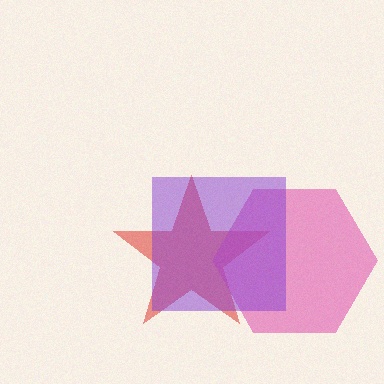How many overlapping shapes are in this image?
There are 3 overlapping shapes in the image.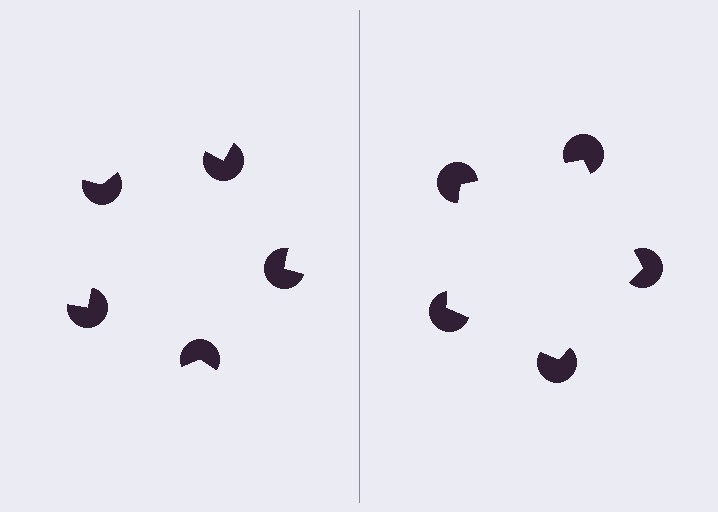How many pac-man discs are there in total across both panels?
10 — 5 on each side.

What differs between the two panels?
The pac-man discs are positioned identically on both sides; only the wedge orientations differ. On the right they align to a pentagon; on the left they are misaligned.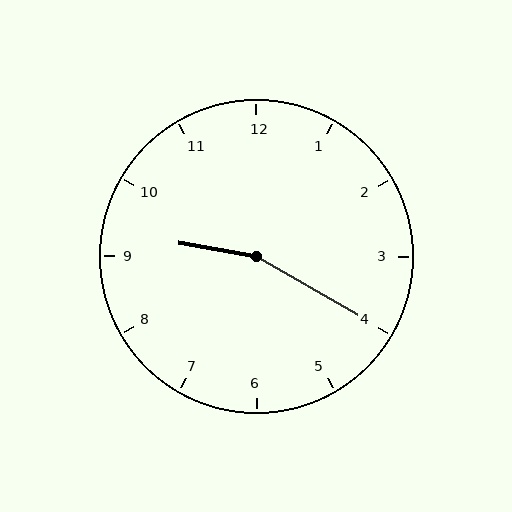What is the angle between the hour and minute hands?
Approximately 160 degrees.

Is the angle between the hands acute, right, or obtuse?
It is obtuse.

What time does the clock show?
9:20.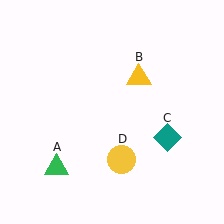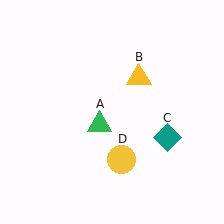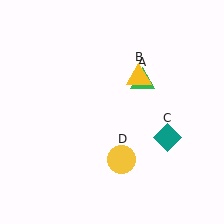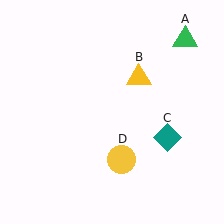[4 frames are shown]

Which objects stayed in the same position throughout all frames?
Yellow triangle (object B) and teal diamond (object C) and yellow circle (object D) remained stationary.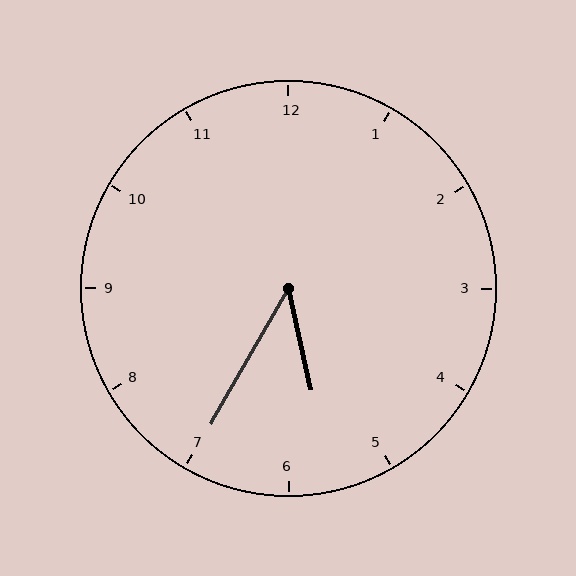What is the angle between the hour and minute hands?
Approximately 42 degrees.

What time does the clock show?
5:35.